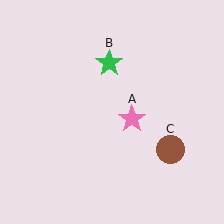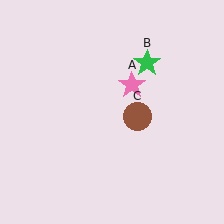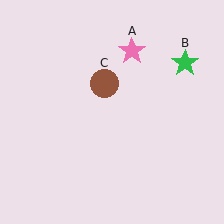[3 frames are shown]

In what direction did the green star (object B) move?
The green star (object B) moved right.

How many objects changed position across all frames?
3 objects changed position: pink star (object A), green star (object B), brown circle (object C).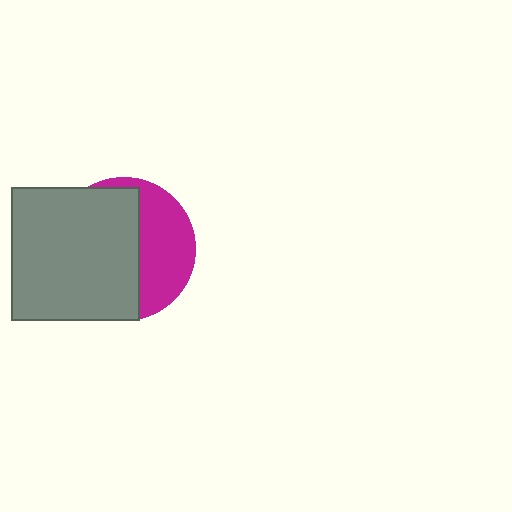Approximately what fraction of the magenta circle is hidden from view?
Roughly 61% of the magenta circle is hidden behind the gray rectangle.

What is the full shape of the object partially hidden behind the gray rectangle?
The partially hidden object is a magenta circle.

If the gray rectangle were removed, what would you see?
You would see the complete magenta circle.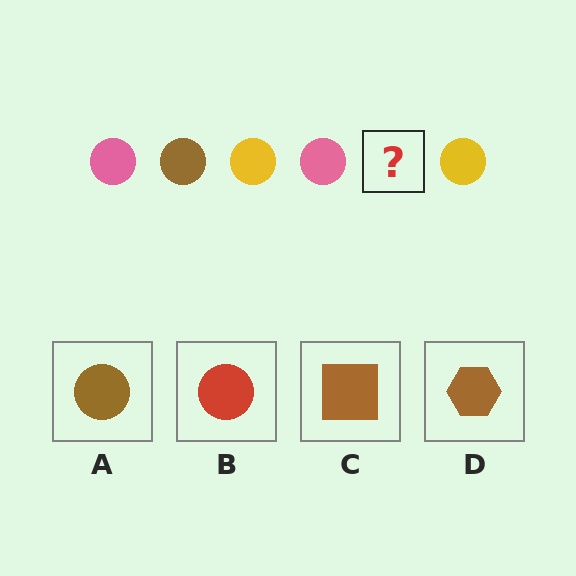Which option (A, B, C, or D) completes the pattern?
A.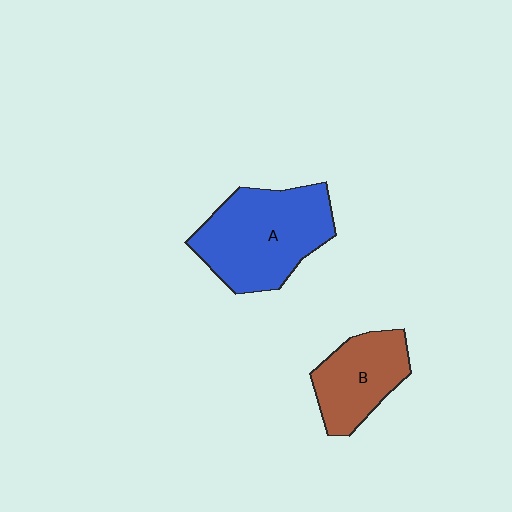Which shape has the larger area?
Shape A (blue).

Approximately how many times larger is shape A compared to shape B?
Approximately 1.6 times.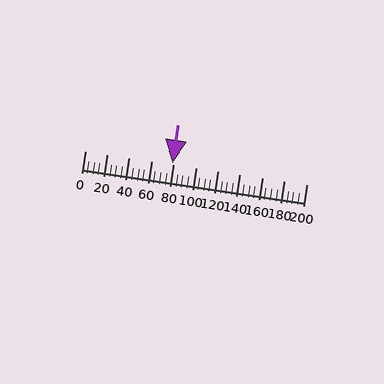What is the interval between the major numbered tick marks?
The major tick marks are spaced 20 units apart.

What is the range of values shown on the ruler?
The ruler shows values from 0 to 200.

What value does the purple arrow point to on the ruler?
The purple arrow points to approximately 79.